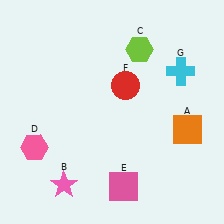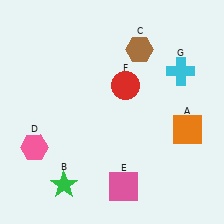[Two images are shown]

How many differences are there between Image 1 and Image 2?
There are 2 differences between the two images.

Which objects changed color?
B changed from pink to green. C changed from lime to brown.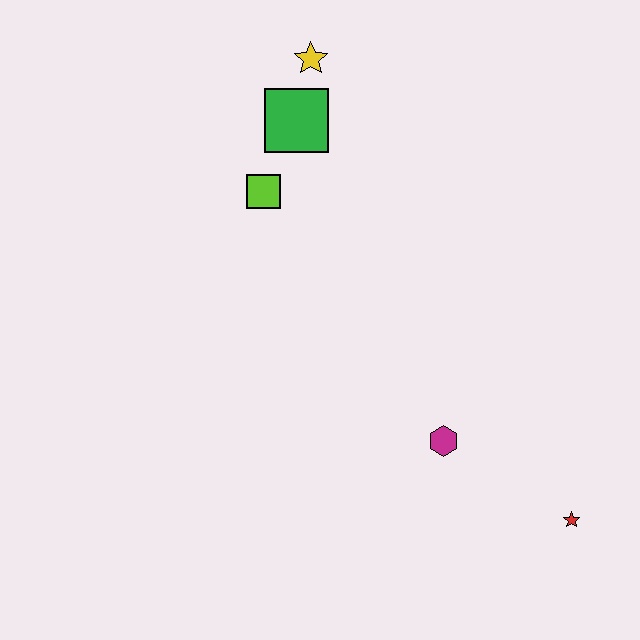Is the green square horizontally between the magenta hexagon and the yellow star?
No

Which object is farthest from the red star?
The yellow star is farthest from the red star.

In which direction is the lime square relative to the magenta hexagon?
The lime square is above the magenta hexagon.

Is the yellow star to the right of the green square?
Yes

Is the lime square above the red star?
Yes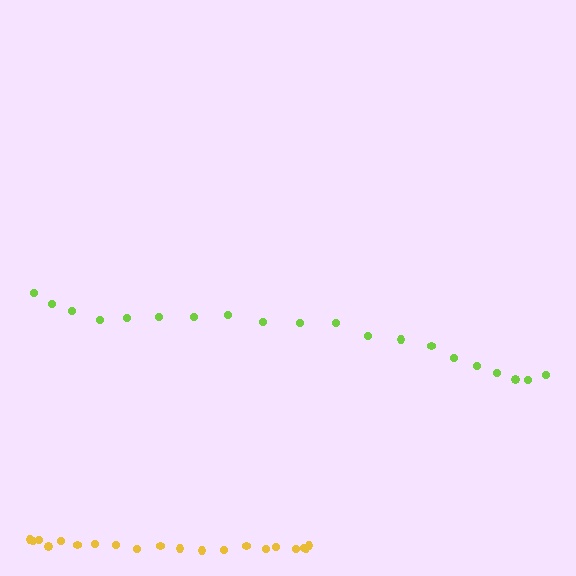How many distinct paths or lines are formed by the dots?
There are 2 distinct paths.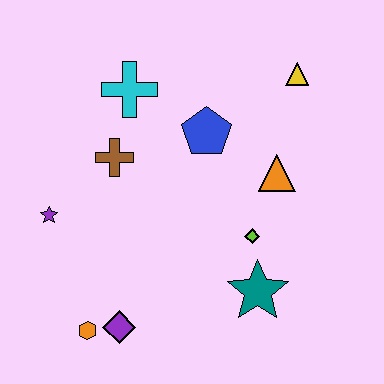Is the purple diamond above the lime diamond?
No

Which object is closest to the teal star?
The lime diamond is closest to the teal star.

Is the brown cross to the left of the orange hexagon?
No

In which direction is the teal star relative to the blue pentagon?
The teal star is below the blue pentagon.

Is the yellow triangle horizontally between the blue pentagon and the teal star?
No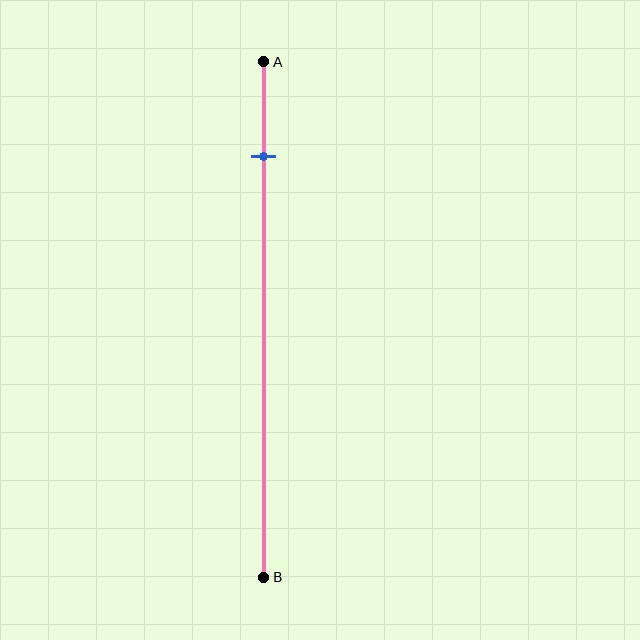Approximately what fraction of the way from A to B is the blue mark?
The blue mark is approximately 20% of the way from A to B.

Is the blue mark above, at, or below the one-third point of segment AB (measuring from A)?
The blue mark is above the one-third point of segment AB.